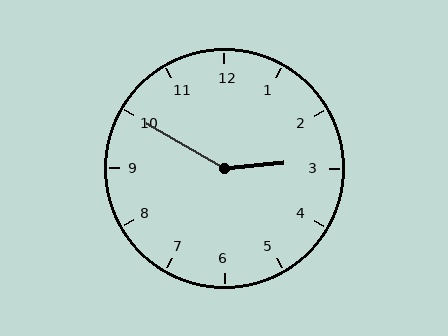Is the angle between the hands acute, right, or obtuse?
It is obtuse.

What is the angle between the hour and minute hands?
Approximately 145 degrees.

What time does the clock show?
2:50.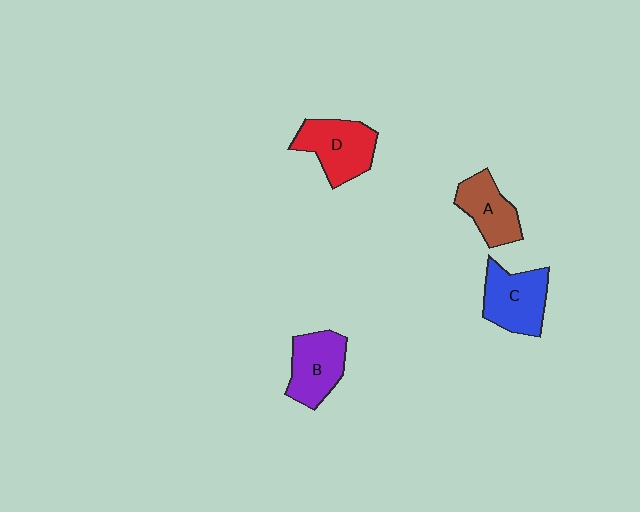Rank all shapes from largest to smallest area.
From largest to smallest: D (red), C (blue), B (purple), A (brown).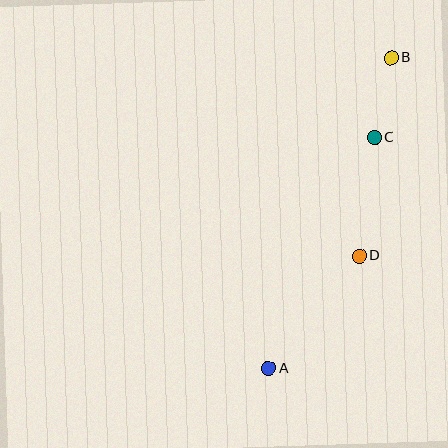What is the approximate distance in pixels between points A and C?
The distance between A and C is approximately 254 pixels.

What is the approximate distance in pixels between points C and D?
The distance between C and D is approximately 119 pixels.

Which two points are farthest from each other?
Points A and B are farthest from each other.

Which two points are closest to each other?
Points B and C are closest to each other.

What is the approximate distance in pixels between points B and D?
The distance between B and D is approximately 200 pixels.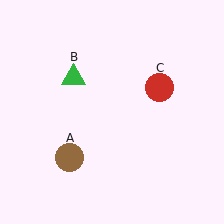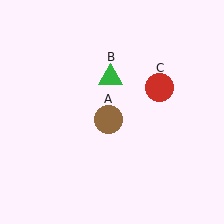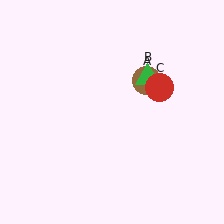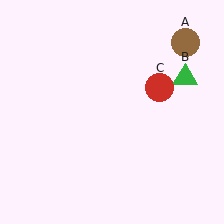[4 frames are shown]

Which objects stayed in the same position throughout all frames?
Red circle (object C) remained stationary.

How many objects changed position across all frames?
2 objects changed position: brown circle (object A), green triangle (object B).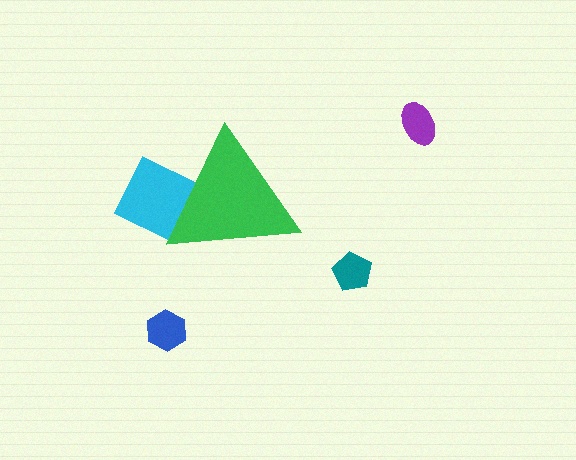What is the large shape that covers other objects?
A green triangle.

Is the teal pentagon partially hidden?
No, the teal pentagon is fully visible.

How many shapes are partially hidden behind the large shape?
1 shape is partially hidden.